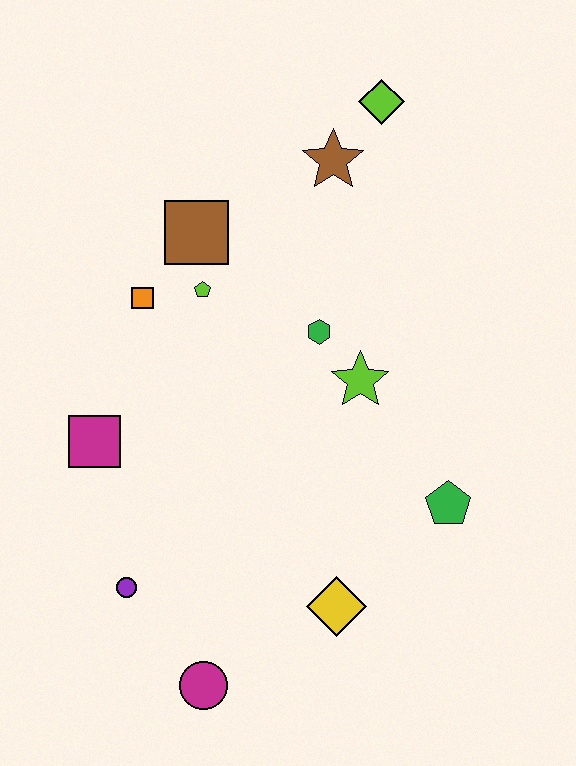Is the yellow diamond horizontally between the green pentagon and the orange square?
Yes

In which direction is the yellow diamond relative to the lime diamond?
The yellow diamond is below the lime diamond.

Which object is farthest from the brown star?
The magenta circle is farthest from the brown star.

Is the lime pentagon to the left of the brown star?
Yes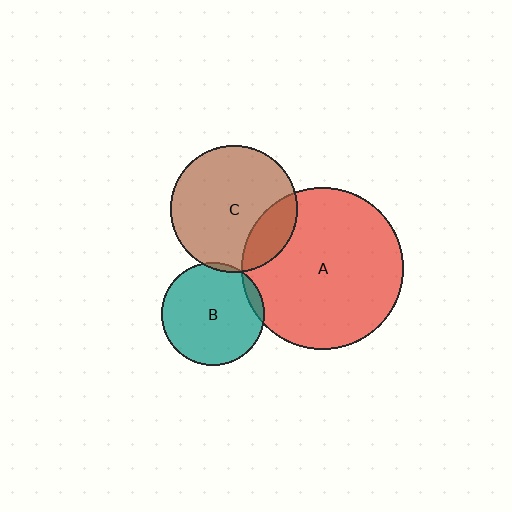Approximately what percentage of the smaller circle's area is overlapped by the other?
Approximately 5%.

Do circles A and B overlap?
Yes.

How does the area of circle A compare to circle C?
Approximately 1.6 times.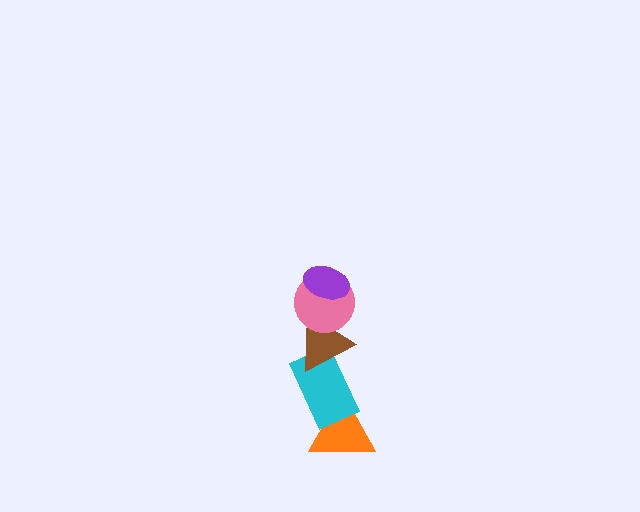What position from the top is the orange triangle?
The orange triangle is 5th from the top.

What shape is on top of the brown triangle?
The pink circle is on top of the brown triangle.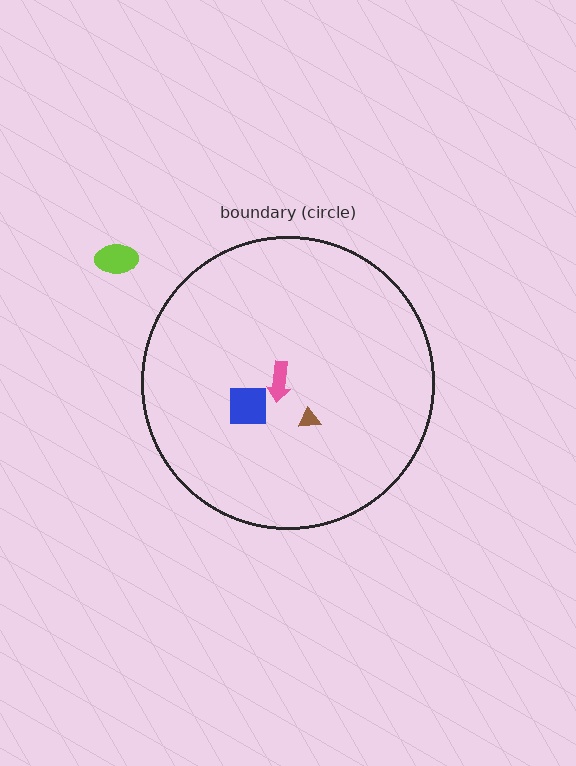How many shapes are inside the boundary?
3 inside, 1 outside.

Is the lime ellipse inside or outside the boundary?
Outside.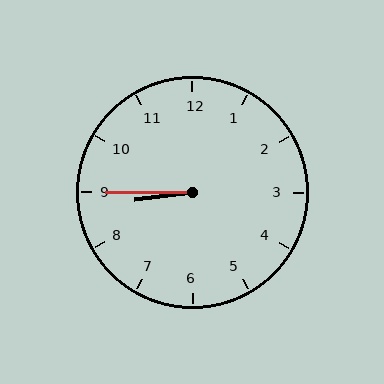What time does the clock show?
8:45.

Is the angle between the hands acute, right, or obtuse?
It is acute.